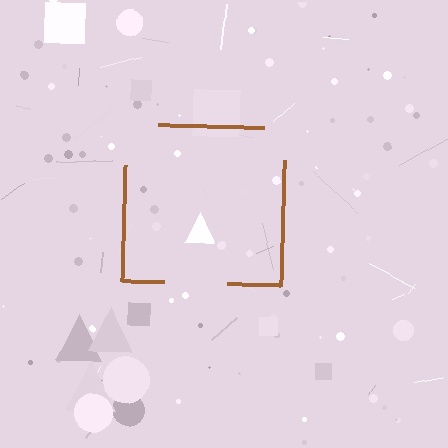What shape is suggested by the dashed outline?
The dashed outline suggests a square.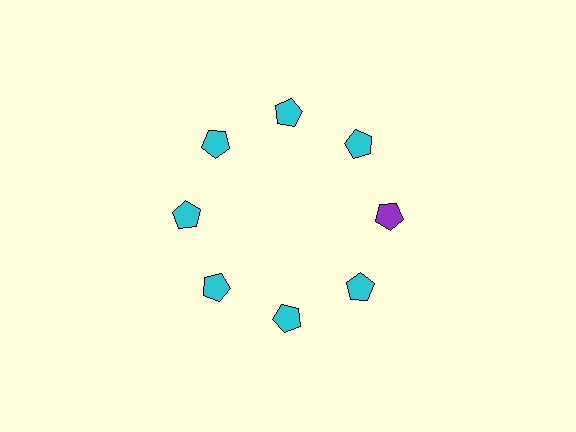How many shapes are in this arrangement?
There are 8 shapes arranged in a ring pattern.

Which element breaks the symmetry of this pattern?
The purple pentagon at roughly the 3 o'clock position breaks the symmetry. All other shapes are cyan pentagons.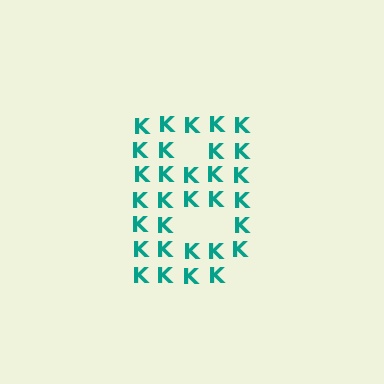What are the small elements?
The small elements are letter K's.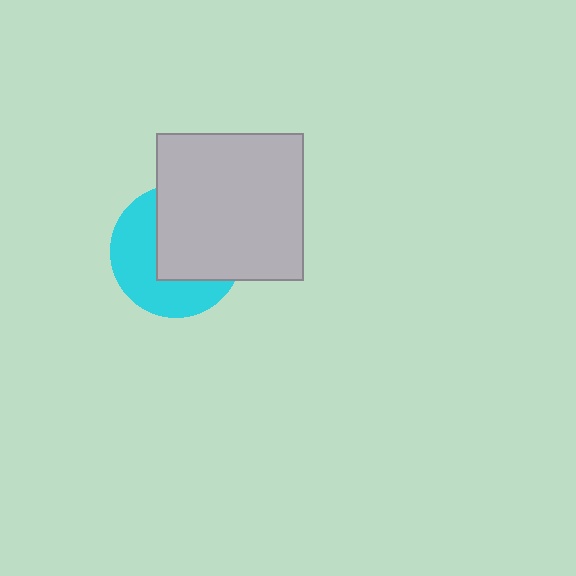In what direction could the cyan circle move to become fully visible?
The cyan circle could move toward the lower-left. That would shift it out from behind the light gray square entirely.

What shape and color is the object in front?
The object in front is a light gray square.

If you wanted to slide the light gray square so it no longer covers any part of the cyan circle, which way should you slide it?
Slide it toward the upper-right — that is the most direct way to separate the two shapes.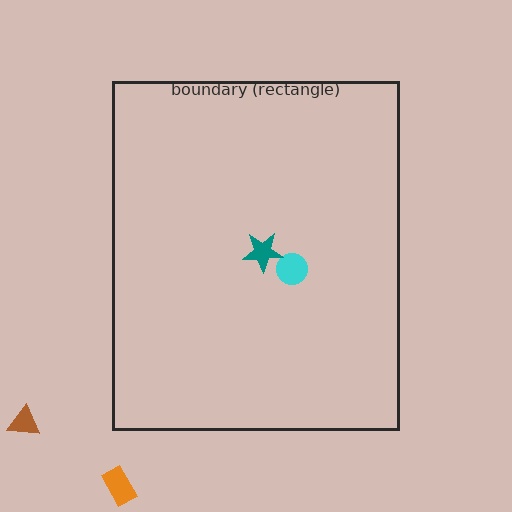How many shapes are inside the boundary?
2 inside, 2 outside.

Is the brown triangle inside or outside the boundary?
Outside.